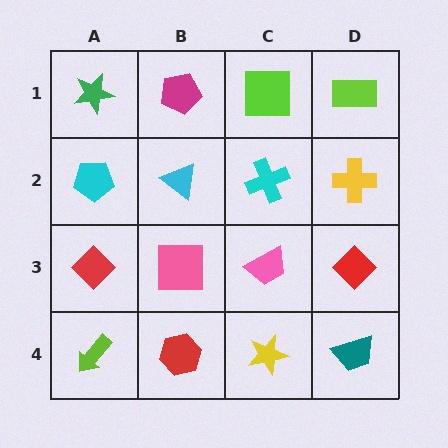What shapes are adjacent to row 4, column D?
A red diamond (row 3, column D), a yellow star (row 4, column C).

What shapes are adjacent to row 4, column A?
A red diamond (row 3, column A), a red hexagon (row 4, column B).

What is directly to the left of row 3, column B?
A red diamond.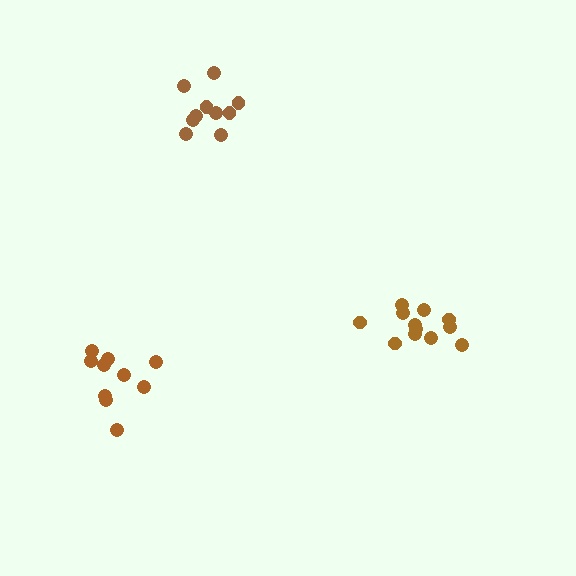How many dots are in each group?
Group 1: 10 dots, Group 2: 10 dots, Group 3: 12 dots (32 total).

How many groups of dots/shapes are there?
There are 3 groups.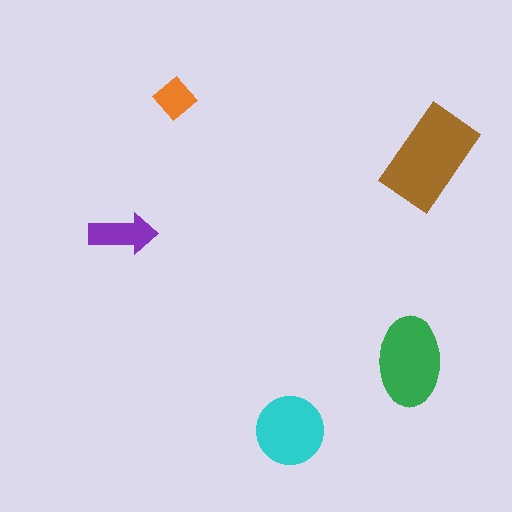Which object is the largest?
The brown rectangle.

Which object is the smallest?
The orange diamond.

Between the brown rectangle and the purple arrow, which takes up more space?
The brown rectangle.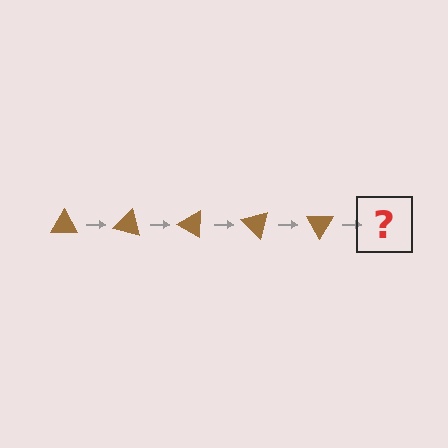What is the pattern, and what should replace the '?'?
The pattern is that the triangle rotates 15 degrees each step. The '?' should be a brown triangle rotated 75 degrees.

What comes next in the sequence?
The next element should be a brown triangle rotated 75 degrees.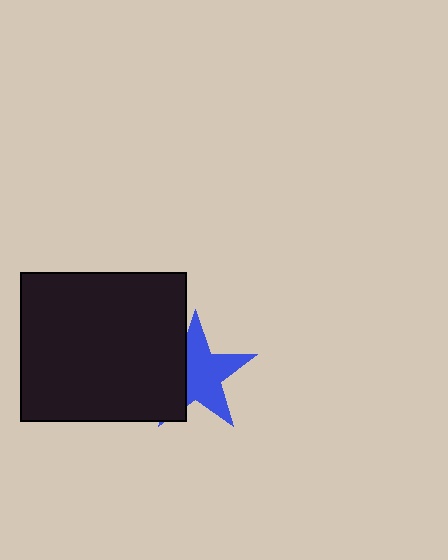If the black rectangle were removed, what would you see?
You would see the complete blue star.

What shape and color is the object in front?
The object in front is a black rectangle.